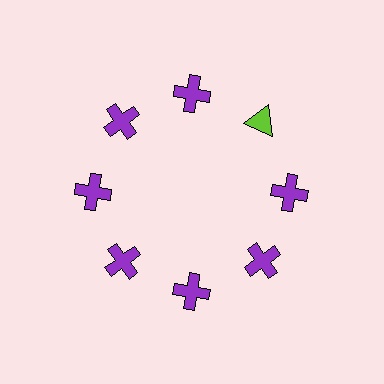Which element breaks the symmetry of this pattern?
The lime triangle at roughly the 2 o'clock position breaks the symmetry. All other shapes are purple crosses.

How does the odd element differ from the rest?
It differs in both color (lime instead of purple) and shape (triangle instead of cross).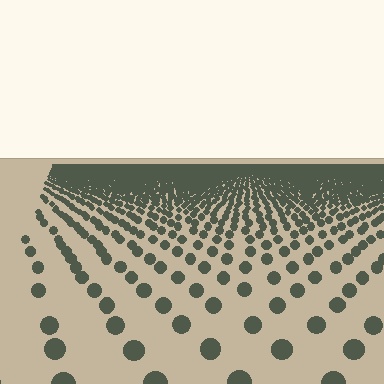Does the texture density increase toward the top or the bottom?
Density increases toward the top.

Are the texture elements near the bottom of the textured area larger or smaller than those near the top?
Larger. Near the bottom, elements are closer to the viewer and appear at a bigger on-screen size.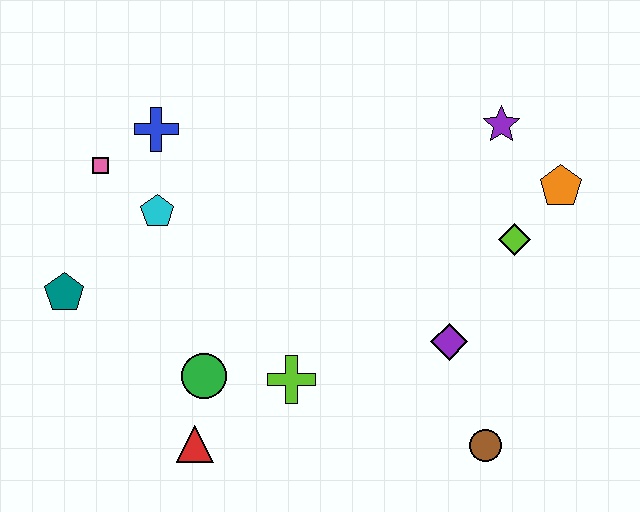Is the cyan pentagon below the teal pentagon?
No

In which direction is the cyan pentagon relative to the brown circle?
The cyan pentagon is to the left of the brown circle.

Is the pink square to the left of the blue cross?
Yes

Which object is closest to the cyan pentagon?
The pink square is closest to the cyan pentagon.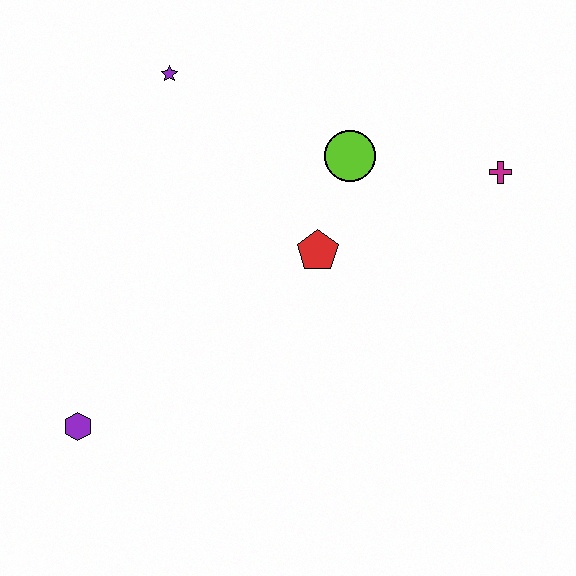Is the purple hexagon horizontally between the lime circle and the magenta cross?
No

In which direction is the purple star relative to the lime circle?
The purple star is to the left of the lime circle.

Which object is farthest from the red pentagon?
The purple hexagon is farthest from the red pentagon.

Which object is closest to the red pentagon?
The lime circle is closest to the red pentagon.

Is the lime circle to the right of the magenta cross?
No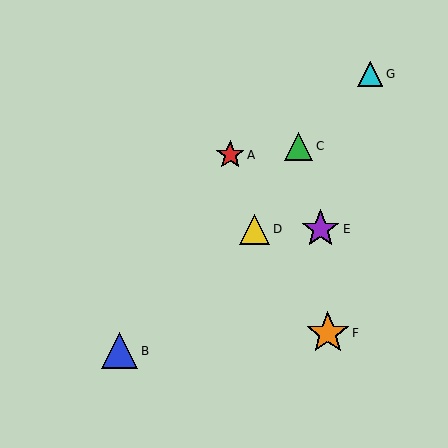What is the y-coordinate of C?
Object C is at y≈146.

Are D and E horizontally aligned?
Yes, both are at y≈229.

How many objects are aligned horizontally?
2 objects (D, E) are aligned horizontally.